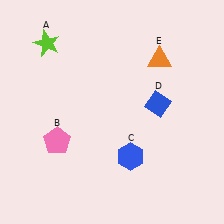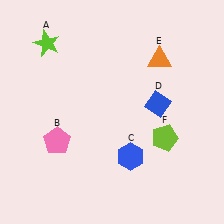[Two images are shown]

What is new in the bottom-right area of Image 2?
A lime pentagon (F) was added in the bottom-right area of Image 2.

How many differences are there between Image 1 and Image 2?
There is 1 difference between the two images.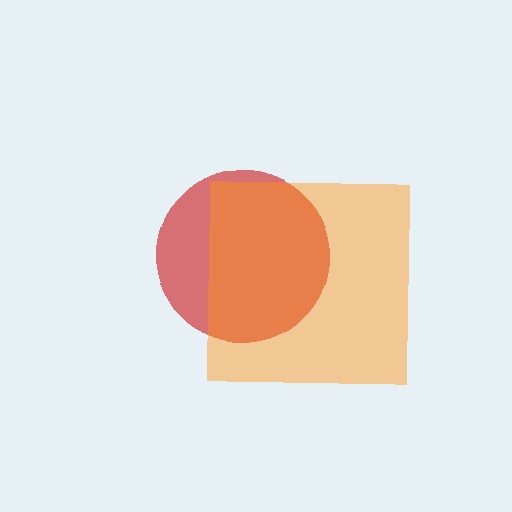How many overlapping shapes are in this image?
There are 2 overlapping shapes in the image.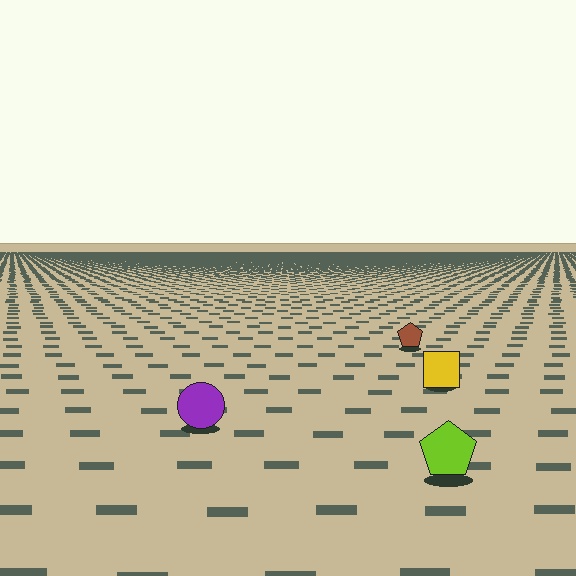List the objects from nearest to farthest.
From nearest to farthest: the lime pentagon, the purple circle, the yellow square, the brown pentagon.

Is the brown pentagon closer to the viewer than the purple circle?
No. The purple circle is closer — you can tell from the texture gradient: the ground texture is coarser near it.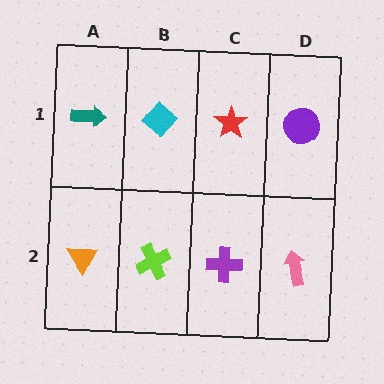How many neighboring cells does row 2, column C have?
3.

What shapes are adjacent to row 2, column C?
A red star (row 1, column C), a lime cross (row 2, column B), a pink arrow (row 2, column D).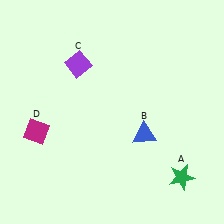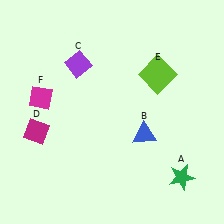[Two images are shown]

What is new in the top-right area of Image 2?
A lime square (E) was added in the top-right area of Image 2.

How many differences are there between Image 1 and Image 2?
There are 2 differences between the two images.